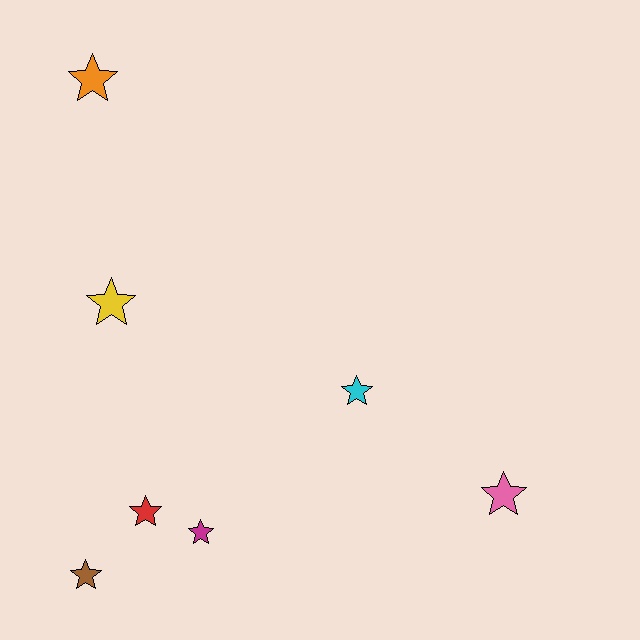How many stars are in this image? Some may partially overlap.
There are 7 stars.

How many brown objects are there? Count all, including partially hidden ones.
There is 1 brown object.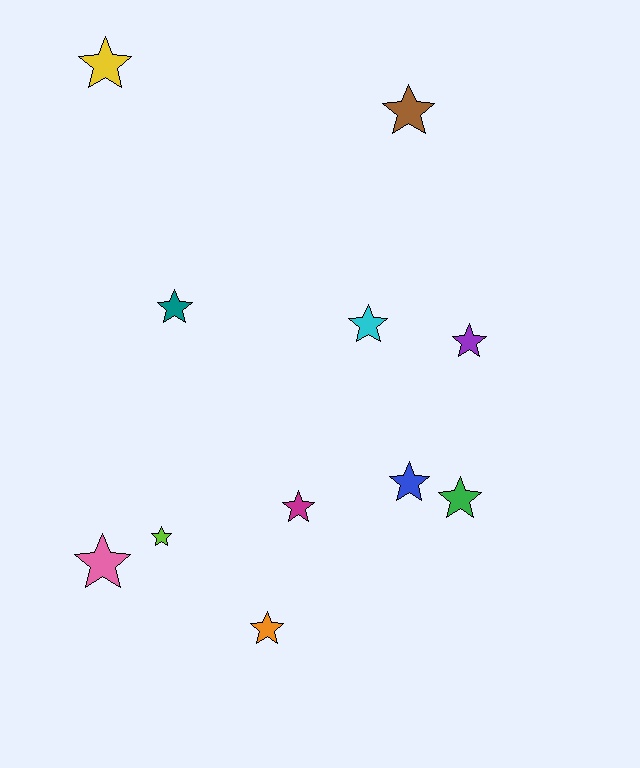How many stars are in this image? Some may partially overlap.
There are 11 stars.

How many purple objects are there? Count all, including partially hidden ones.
There is 1 purple object.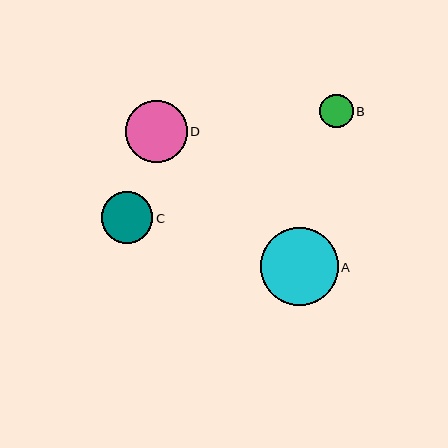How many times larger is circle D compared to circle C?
Circle D is approximately 1.2 times the size of circle C.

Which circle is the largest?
Circle A is the largest with a size of approximately 78 pixels.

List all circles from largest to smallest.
From largest to smallest: A, D, C, B.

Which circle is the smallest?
Circle B is the smallest with a size of approximately 33 pixels.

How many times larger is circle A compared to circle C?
Circle A is approximately 1.5 times the size of circle C.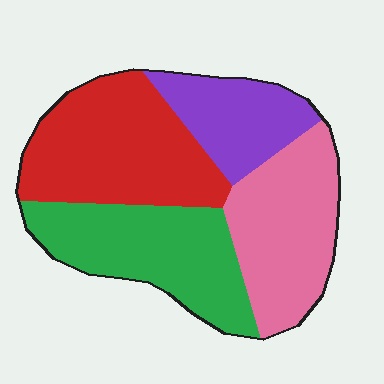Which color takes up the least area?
Purple, at roughly 15%.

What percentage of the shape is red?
Red covers roughly 30% of the shape.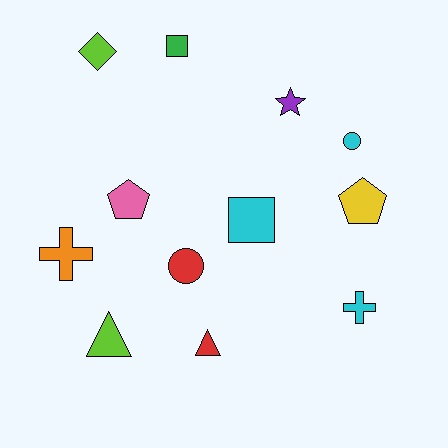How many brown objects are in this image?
There are no brown objects.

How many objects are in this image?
There are 12 objects.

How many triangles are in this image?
There are 2 triangles.